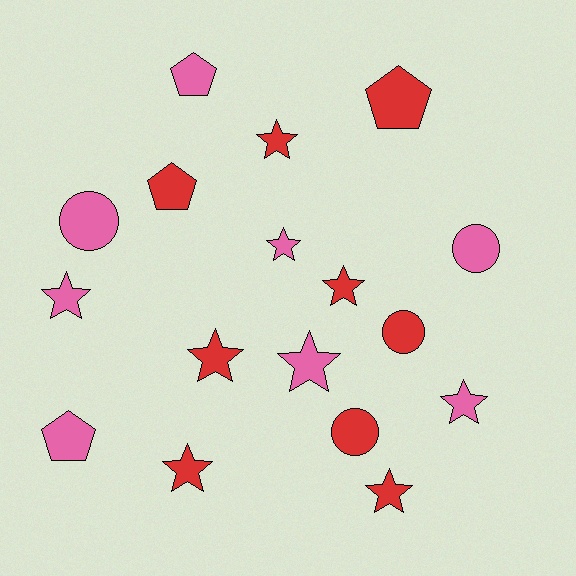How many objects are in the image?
There are 17 objects.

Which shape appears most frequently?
Star, with 9 objects.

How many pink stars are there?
There are 4 pink stars.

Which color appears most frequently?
Red, with 9 objects.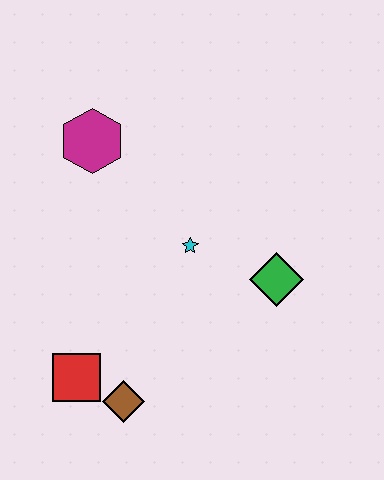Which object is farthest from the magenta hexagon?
The brown diamond is farthest from the magenta hexagon.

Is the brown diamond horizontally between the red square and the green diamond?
Yes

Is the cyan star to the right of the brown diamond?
Yes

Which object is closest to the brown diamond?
The red square is closest to the brown diamond.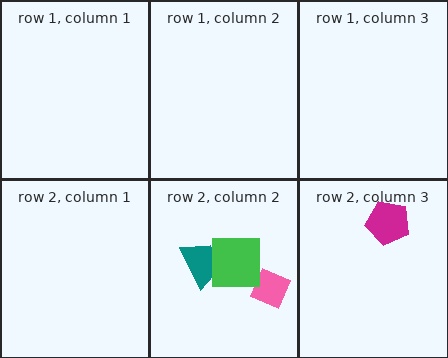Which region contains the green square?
The row 2, column 2 region.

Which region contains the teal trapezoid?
The row 2, column 2 region.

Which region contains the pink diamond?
The row 2, column 2 region.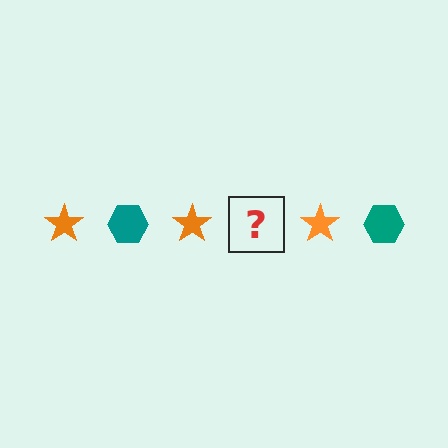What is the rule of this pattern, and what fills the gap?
The rule is that the pattern alternates between orange star and teal hexagon. The gap should be filled with a teal hexagon.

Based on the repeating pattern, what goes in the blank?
The blank should be a teal hexagon.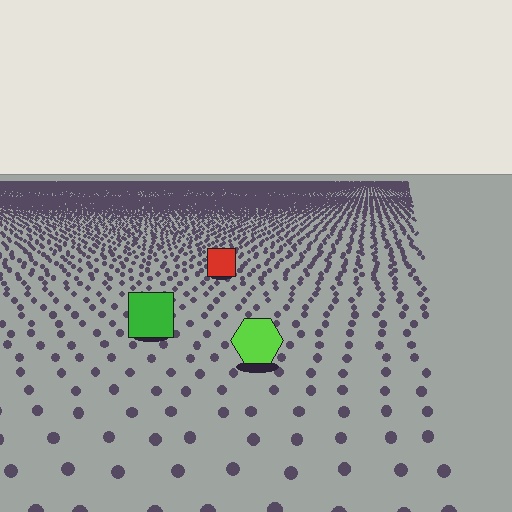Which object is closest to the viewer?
The lime hexagon is closest. The texture marks near it are larger and more spread out.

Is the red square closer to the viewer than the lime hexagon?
No. The lime hexagon is closer — you can tell from the texture gradient: the ground texture is coarser near it.